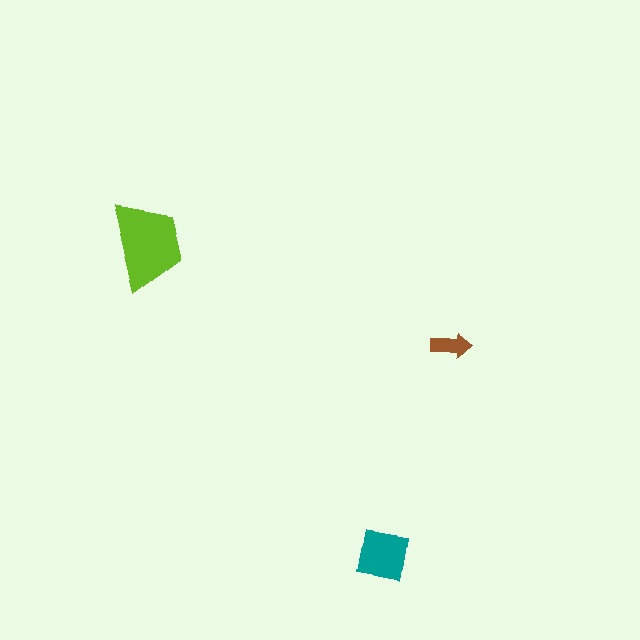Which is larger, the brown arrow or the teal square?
The teal square.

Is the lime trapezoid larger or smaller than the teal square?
Larger.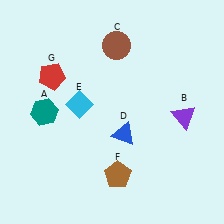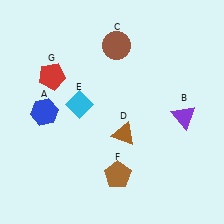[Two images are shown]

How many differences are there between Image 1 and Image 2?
There are 2 differences between the two images.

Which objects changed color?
A changed from teal to blue. D changed from blue to brown.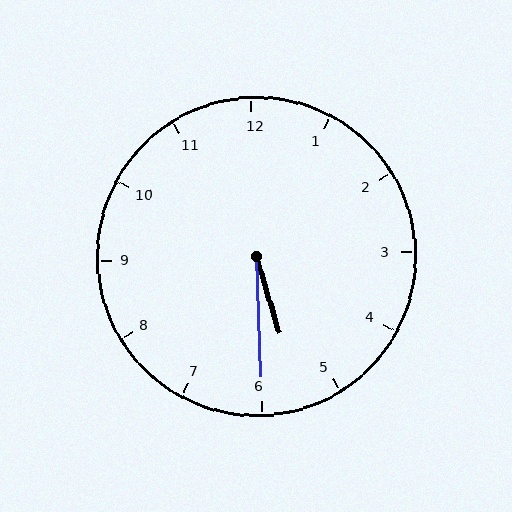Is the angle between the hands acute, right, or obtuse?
It is acute.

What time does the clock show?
5:30.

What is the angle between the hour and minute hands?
Approximately 15 degrees.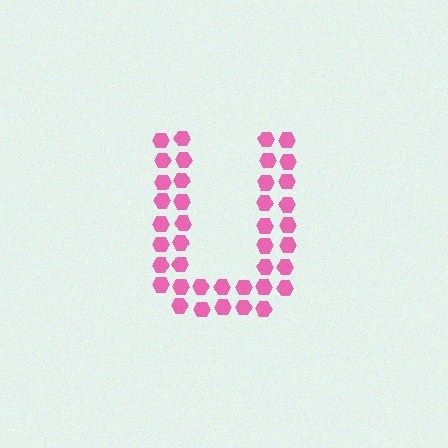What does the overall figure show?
The overall figure shows the letter U.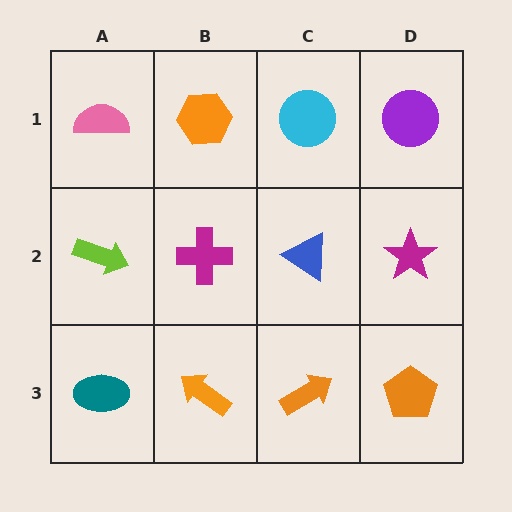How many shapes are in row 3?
4 shapes.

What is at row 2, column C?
A blue triangle.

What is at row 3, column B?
An orange arrow.